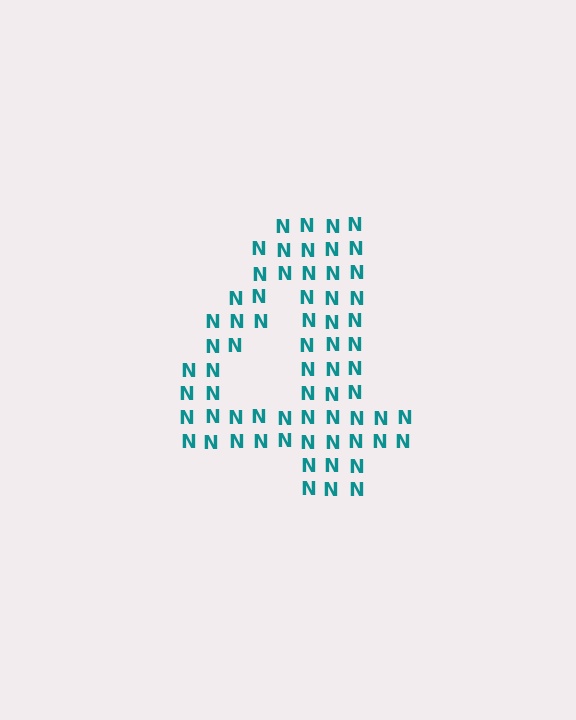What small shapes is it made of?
It is made of small letter N's.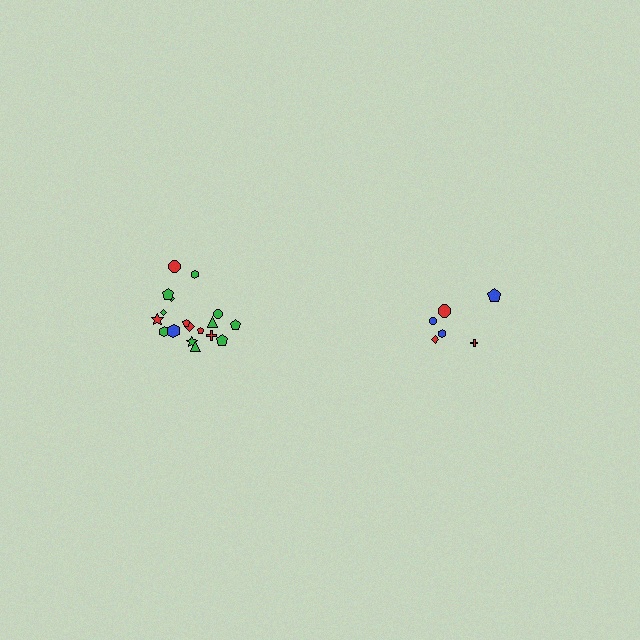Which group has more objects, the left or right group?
The left group.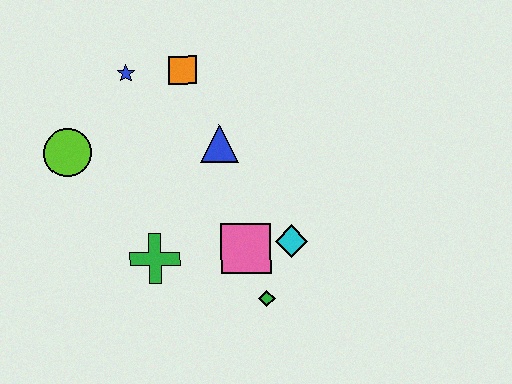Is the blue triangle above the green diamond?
Yes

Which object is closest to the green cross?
The pink square is closest to the green cross.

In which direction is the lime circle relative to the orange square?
The lime circle is to the left of the orange square.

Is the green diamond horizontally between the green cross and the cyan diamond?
Yes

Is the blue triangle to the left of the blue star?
No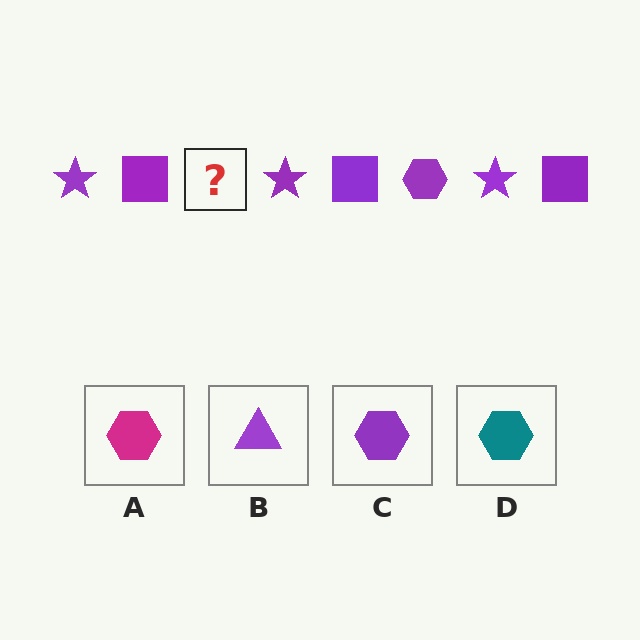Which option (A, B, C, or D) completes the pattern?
C.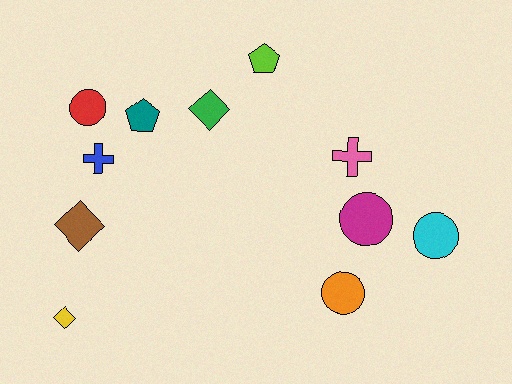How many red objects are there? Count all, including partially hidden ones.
There is 1 red object.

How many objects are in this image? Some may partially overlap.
There are 11 objects.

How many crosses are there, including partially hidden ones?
There are 2 crosses.